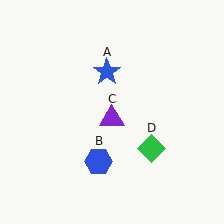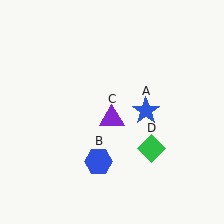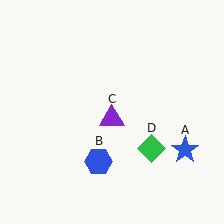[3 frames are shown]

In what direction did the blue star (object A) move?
The blue star (object A) moved down and to the right.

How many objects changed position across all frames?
1 object changed position: blue star (object A).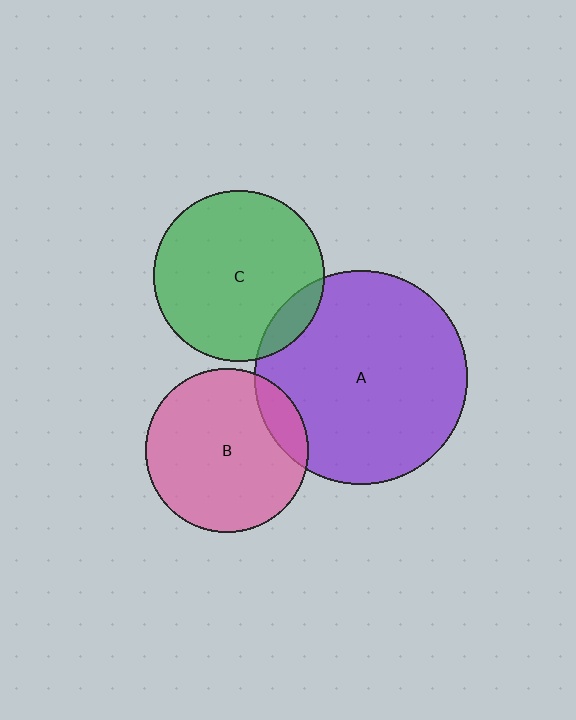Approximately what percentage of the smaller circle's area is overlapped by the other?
Approximately 15%.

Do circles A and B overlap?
Yes.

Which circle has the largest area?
Circle A (purple).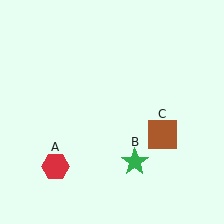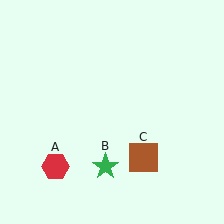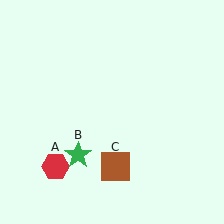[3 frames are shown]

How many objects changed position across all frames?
2 objects changed position: green star (object B), brown square (object C).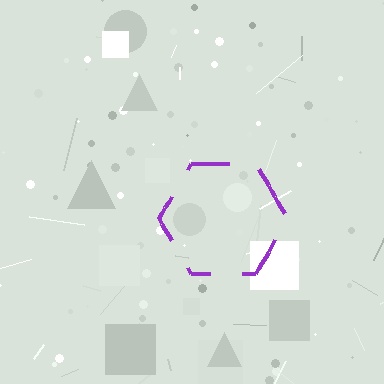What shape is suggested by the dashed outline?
The dashed outline suggests a hexagon.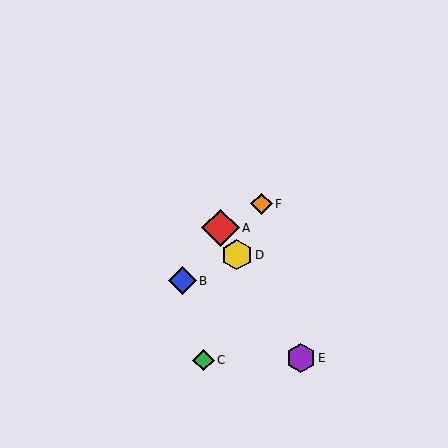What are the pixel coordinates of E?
Object E is at (301, 358).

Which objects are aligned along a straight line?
Objects A, D, E are aligned along a straight line.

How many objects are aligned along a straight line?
3 objects (A, D, E) are aligned along a straight line.